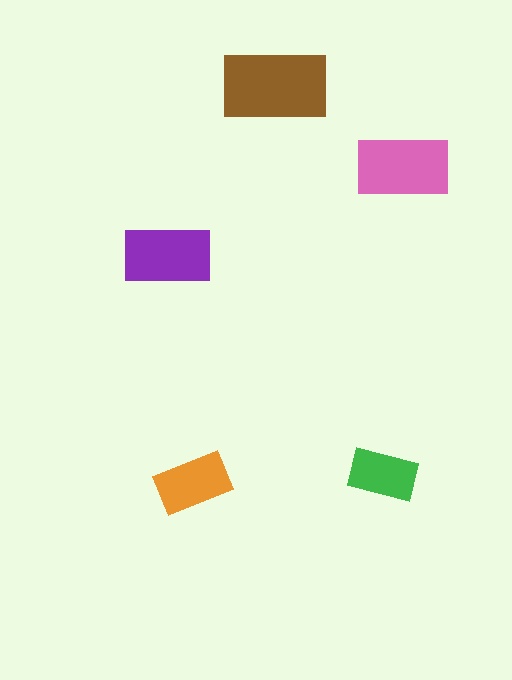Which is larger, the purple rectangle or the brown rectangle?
The brown one.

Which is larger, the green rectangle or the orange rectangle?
The orange one.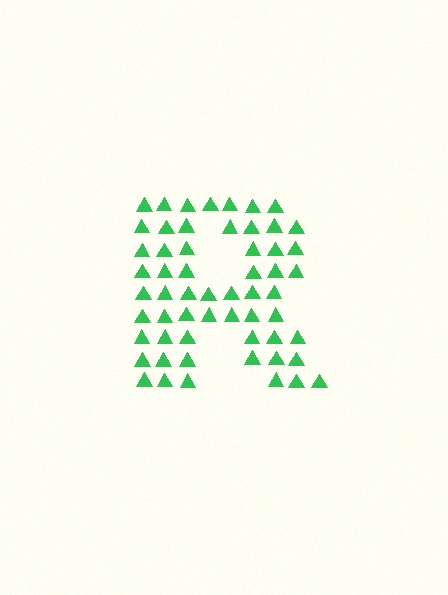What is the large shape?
The large shape is the letter R.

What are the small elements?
The small elements are triangles.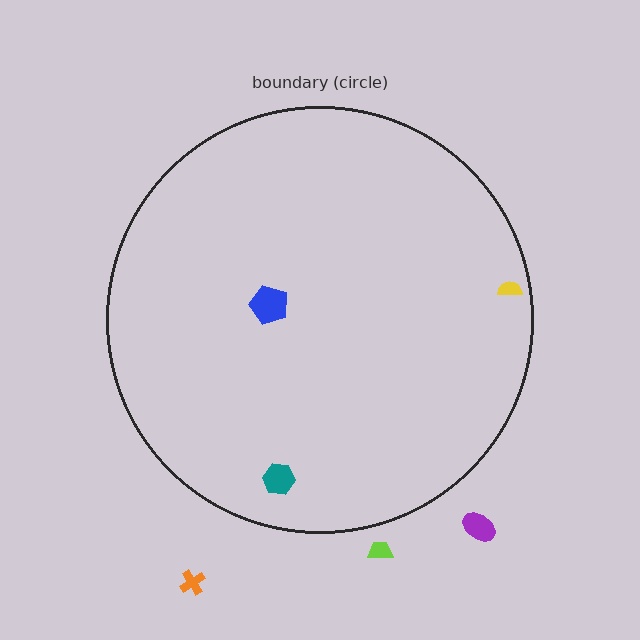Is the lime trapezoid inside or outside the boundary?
Outside.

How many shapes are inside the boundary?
3 inside, 3 outside.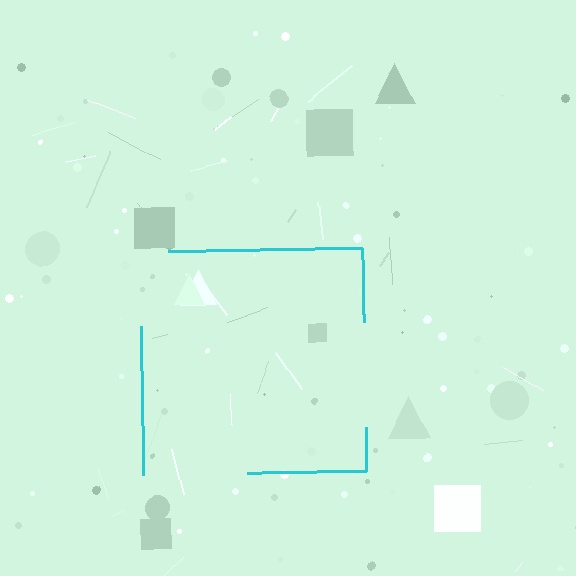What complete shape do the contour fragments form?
The contour fragments form a square.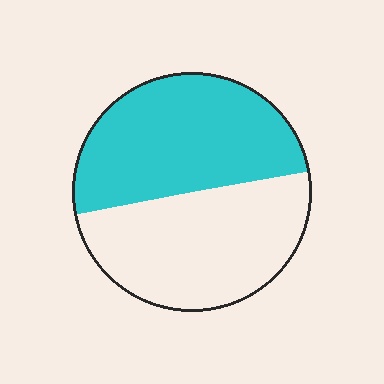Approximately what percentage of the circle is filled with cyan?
Approximately 50%.